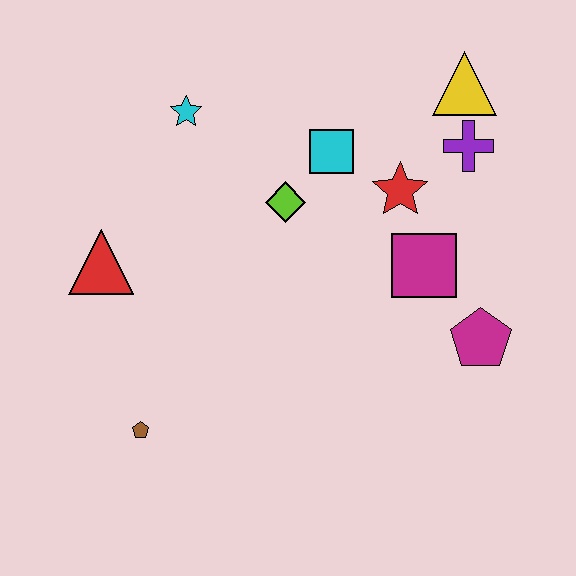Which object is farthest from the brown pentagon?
The yellow triangle is farthest from the brown pentagon.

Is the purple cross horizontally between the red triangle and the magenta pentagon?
Yes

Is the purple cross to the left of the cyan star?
No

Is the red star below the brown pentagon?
No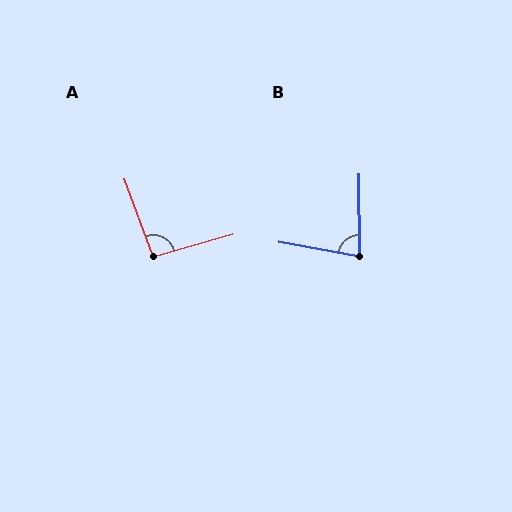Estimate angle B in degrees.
Approximately 79 degrees.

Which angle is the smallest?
B, at approximately 79 degrees.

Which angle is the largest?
A, at approximately 94 degrees.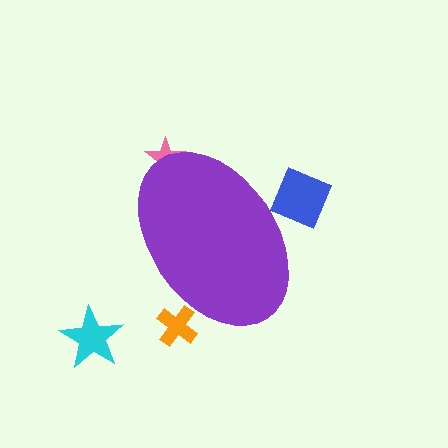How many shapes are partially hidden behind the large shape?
3 shapes are partially hidden.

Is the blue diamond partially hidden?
Yes, the blue diamond is partially hidden behind the purple ellipse.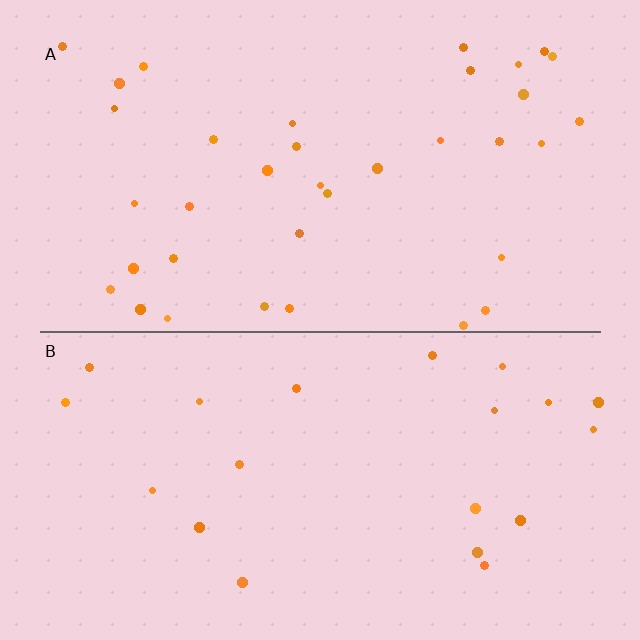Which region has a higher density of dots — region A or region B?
A (the top).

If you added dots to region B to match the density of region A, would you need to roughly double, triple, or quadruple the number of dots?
Approximately double.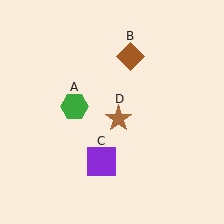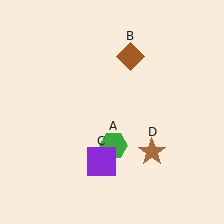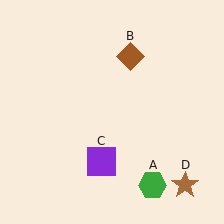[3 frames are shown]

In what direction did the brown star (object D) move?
The brown star (object D) moved down and to the right.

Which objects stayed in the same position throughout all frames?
Brown diamond (object B) and purple square (object C) remained stationary.